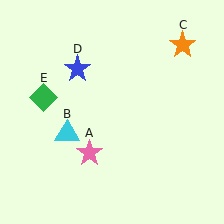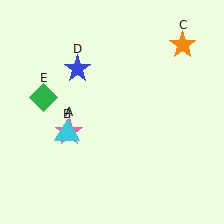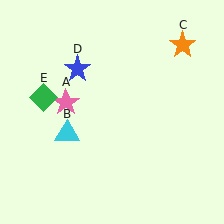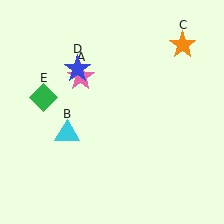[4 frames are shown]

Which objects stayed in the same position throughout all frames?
Cyan triangle (object B) and orange star (object C) and blue star (object D) and green diamond (object E) remained stationary.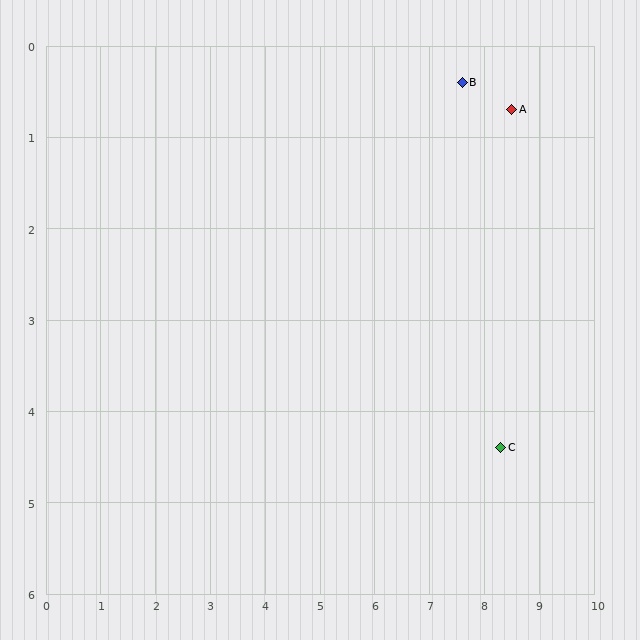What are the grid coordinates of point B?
Point B is at approximately (7.6, 0.4).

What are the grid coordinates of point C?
Point C is at approximately (8.3, 4.4).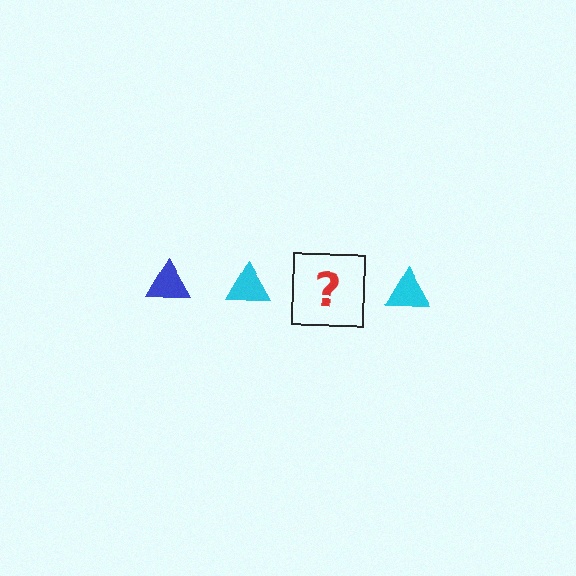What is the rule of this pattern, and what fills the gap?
The rule is that the pattern cycles through blue, cyan triangles. The gap should be filled with a blue triangle.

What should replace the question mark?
The question mark should be replaced with a blue triangle.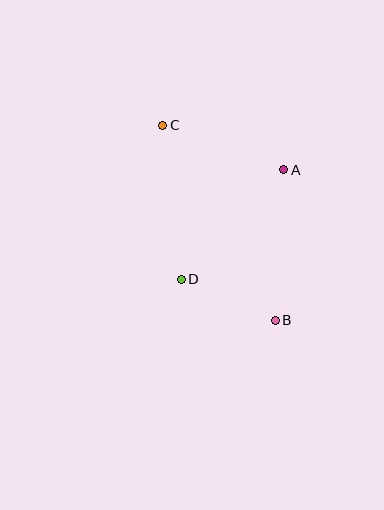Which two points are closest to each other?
Points B and D are closest to each other.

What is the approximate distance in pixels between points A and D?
The distance between A and D is approximately 150 pixels.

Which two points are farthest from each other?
Points B and C are farthest from each other.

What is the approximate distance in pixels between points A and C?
The distance between A and C is approximately 129 pixels.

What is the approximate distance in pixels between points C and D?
The distance between C and D is approximately 155 pixels.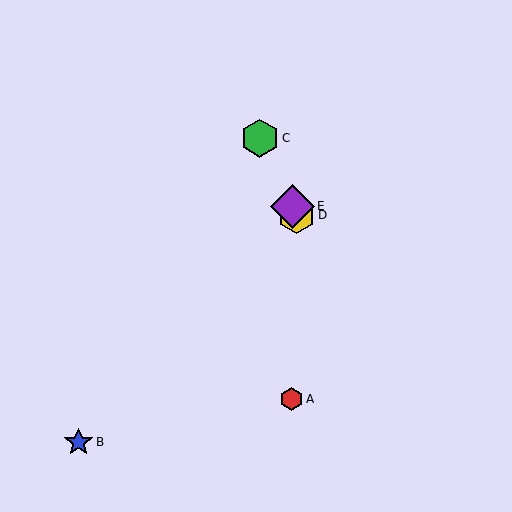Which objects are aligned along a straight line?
Objects C, D, E are aligned along a straight line.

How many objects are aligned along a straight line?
3 objects (C, D, E) are aligned along a straight line.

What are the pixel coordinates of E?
Object E is at (292, 206).